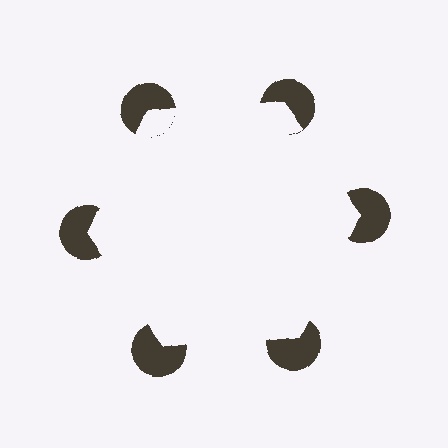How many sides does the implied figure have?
6 sides.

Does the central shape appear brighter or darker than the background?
It typically appears slightly brighter than the background, even though no actual brightness change is drawn.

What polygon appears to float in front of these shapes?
An illusory hexagon — its edges are inferred from the aligned wedge cuts in the pac-man discs, not physically drawn.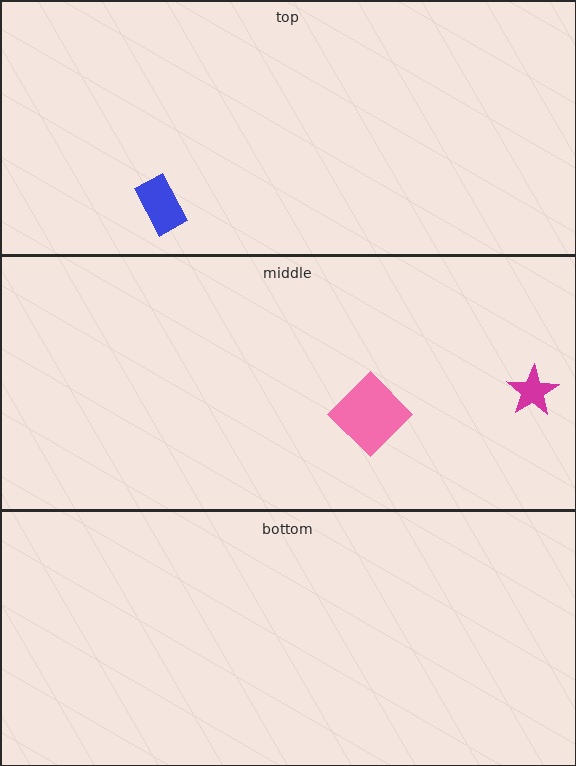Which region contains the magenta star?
The middle region.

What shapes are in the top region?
The blue rectangle.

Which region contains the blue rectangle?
The top region.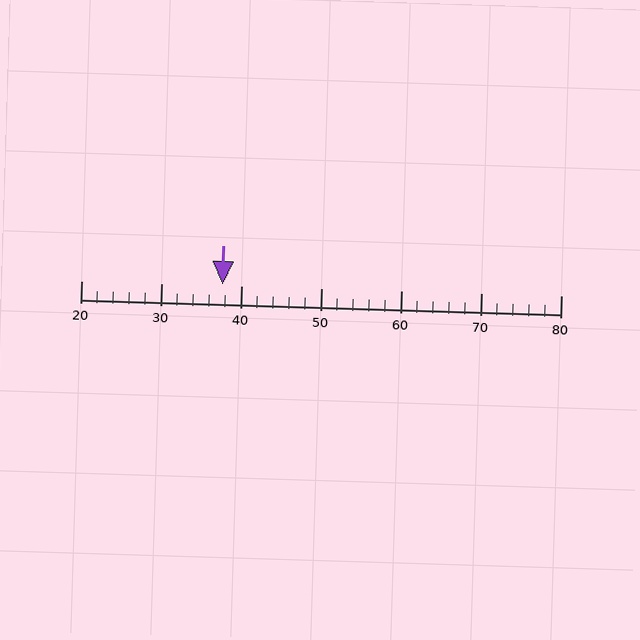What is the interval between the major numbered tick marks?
The major tick marks are spaced 10 units apart.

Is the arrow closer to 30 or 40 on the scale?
The arrow is closer to 40.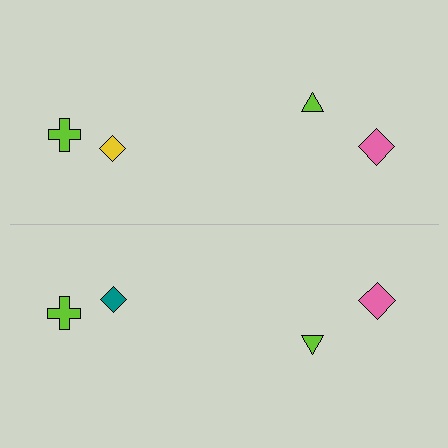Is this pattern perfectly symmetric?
No, the pattern is not perfectly symmetric. The teal diamond on the bottom side breaks the symmetry — its mirror counterpart is yellow.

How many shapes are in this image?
There are 8 shapes in this image.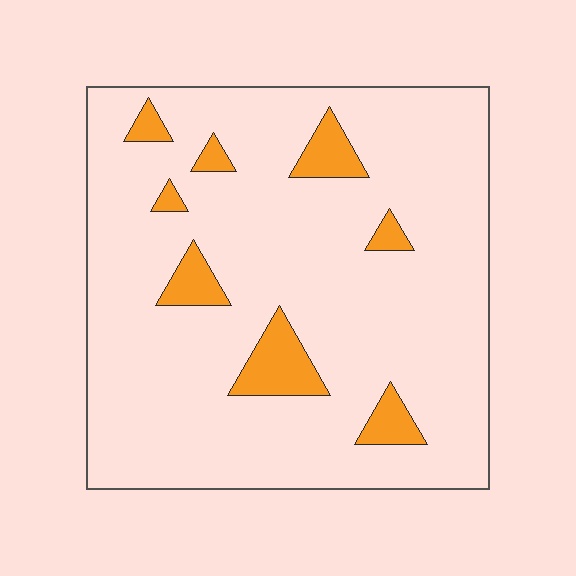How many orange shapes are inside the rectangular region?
8.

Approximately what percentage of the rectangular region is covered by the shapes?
Approximately 10%.